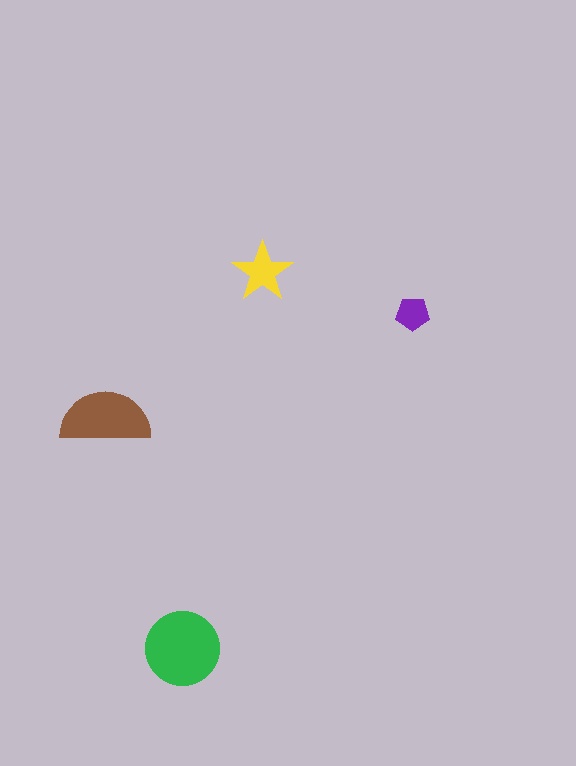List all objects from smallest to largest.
The purple pentagon, the yellow star, the brown semicircle, the green circle.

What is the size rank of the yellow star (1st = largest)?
3rd.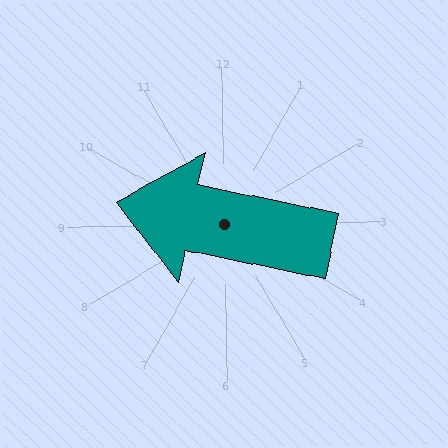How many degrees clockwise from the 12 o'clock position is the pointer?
Approximately 283 degrees.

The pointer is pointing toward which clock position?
Roughly 9 o'clock.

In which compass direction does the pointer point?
West.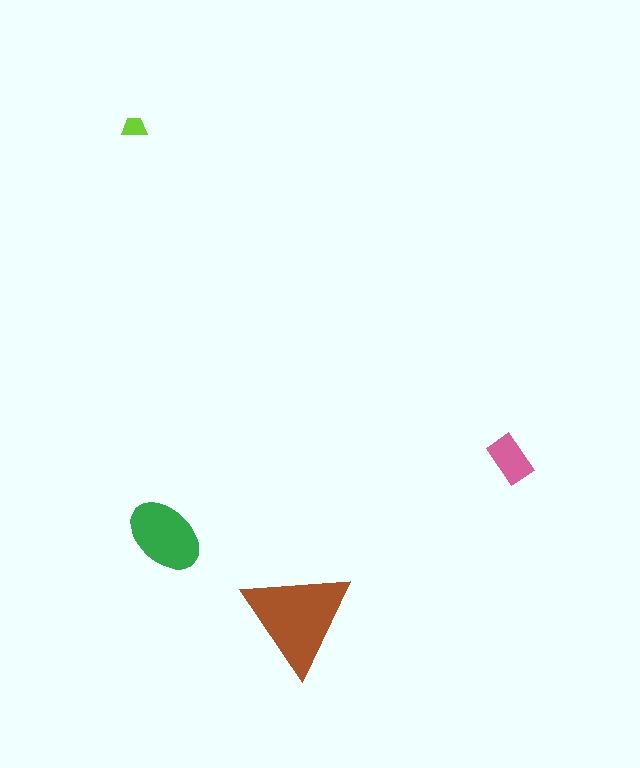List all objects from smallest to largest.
The lime trapezoid, the pink rectangle, the green ellipse, the brown triangle.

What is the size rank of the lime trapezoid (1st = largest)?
4th.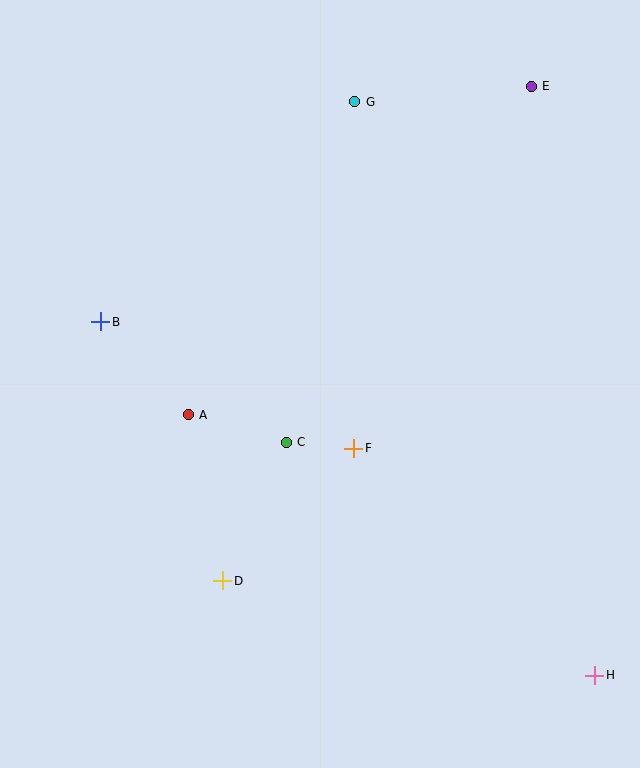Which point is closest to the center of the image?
Point C at (286, 442) is closest to the center.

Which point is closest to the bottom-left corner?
Point D is closest to the bottom-left corner.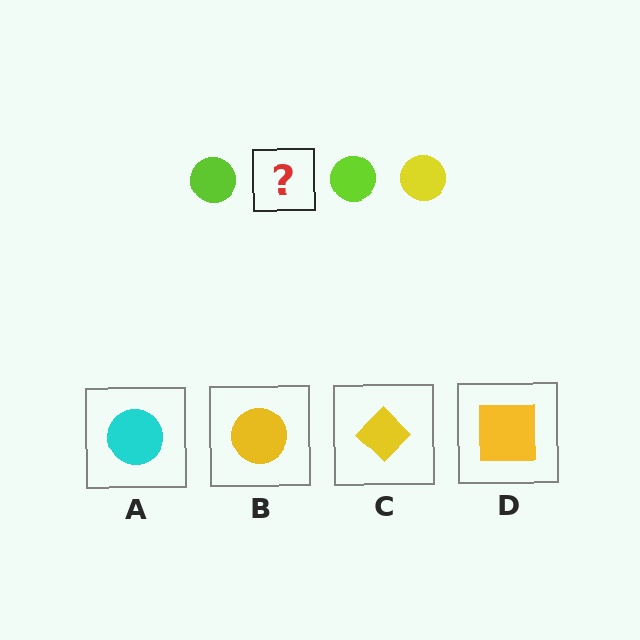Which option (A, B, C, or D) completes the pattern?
B.